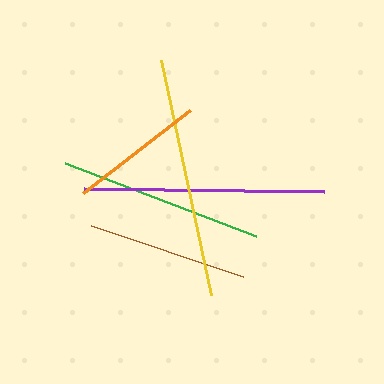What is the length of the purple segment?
The purple segment is approximately 239 pixels long.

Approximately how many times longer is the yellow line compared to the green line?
The yellow line is approximately 1.2 times the length of the green line.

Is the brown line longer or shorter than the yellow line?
The yellow line is longer than the brown line.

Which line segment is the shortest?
The orange line is the shortest at approximately 135 pixels.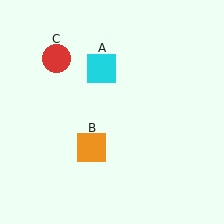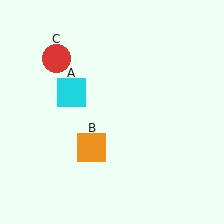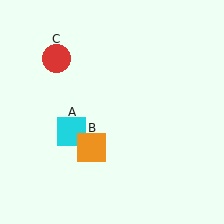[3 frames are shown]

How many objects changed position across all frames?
1 object changed position: cyan square (object A).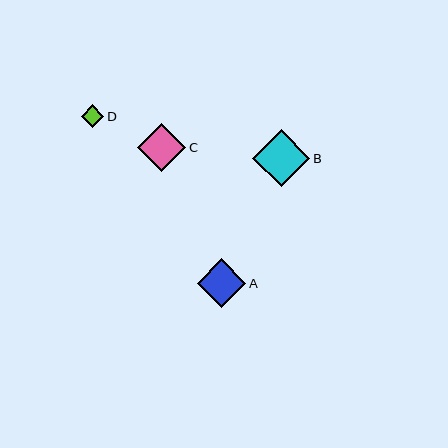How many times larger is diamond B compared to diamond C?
Diamond B is approximately 1.2 times the size of diamond C.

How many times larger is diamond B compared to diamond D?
Diamond B is approximately 2.6 times the size of diamond D.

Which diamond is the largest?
Diamond B is the largest with a size of approximately 57 pixels.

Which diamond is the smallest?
Diamond D is the smallest with a size of approximately 22 pixels.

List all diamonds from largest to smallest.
From largest to smallest: B, A, C, D.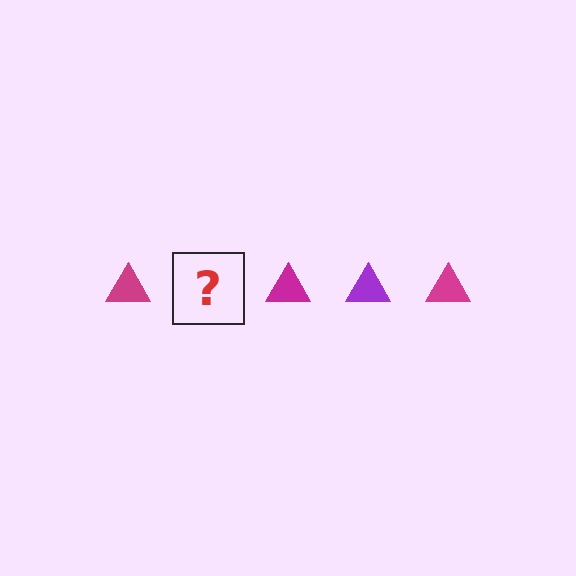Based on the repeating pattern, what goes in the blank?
The blank should be a purple triangle.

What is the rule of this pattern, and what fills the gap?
The rule is that the pattern cycles through magenta, purple triangles. The gap should be filled with a purple triangle.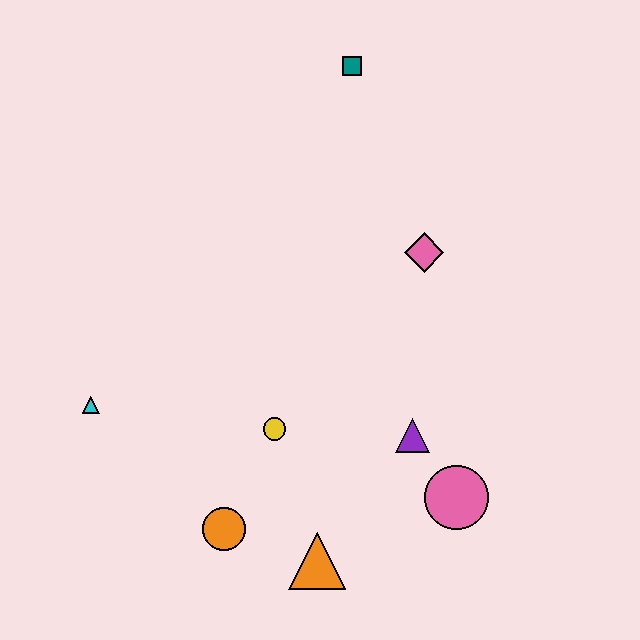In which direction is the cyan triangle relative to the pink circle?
The cyan triangle is to the left of the pink circle.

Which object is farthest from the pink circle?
The teal square is farthest from the pink circle.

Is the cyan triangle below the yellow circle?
No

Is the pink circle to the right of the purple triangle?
Yes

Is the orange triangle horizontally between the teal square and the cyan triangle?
Yes